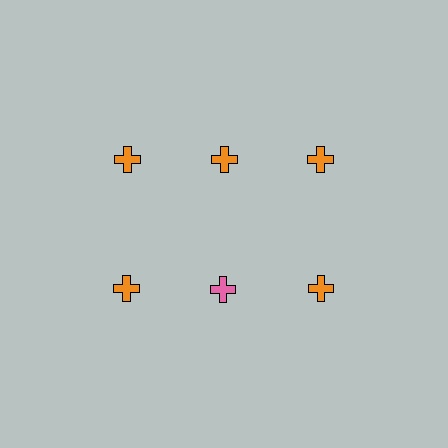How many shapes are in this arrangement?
There are 6 shapes arranged in a grid pattern.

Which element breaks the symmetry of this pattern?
The pink cross in the second row, second from left column breaks the symmetry. All other shapes are orange crosses.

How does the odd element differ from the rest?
It has a different color: pink instead of orange.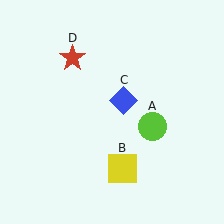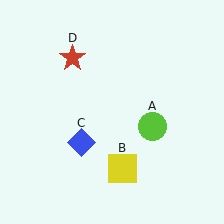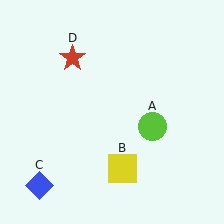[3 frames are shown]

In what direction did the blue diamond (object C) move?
The blue diamond (object C) moved down and to the left.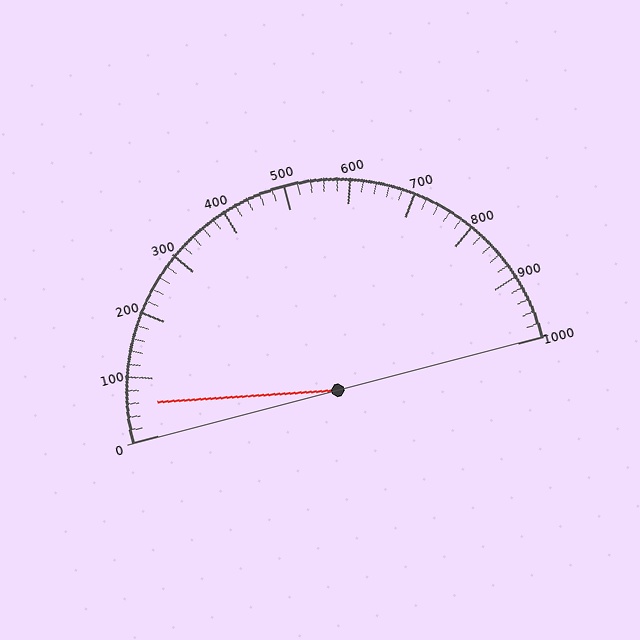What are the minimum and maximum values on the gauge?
The gauge ranges from 0 to 1000.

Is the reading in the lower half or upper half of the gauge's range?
The reading is in the lower half of the range (0 to 1000).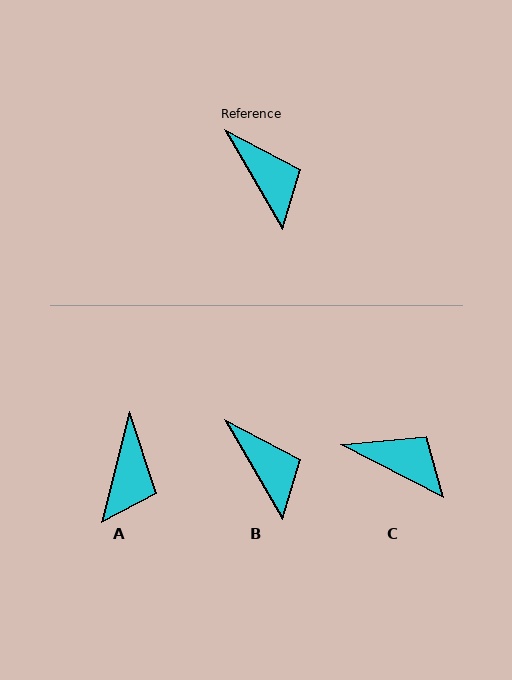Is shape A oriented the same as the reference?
No, it is off by about 44 degrees.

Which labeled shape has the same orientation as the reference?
B.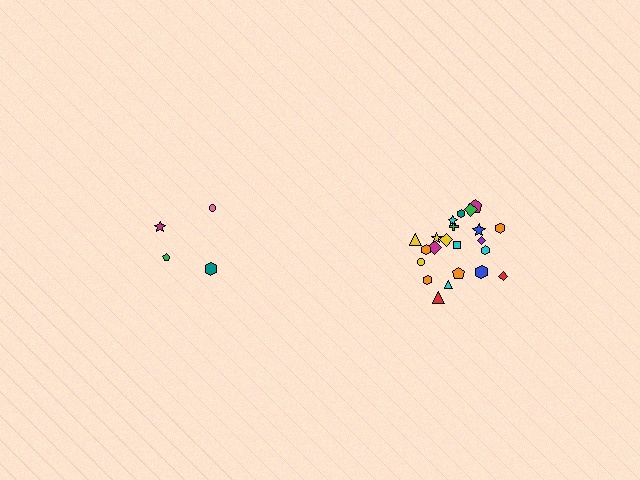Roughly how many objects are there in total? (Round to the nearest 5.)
Roughly 25 objects in total.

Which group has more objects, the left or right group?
The right group.